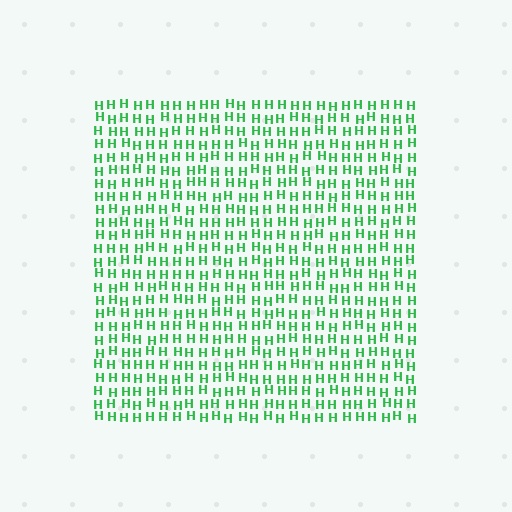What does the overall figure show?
The overall figure shows a square.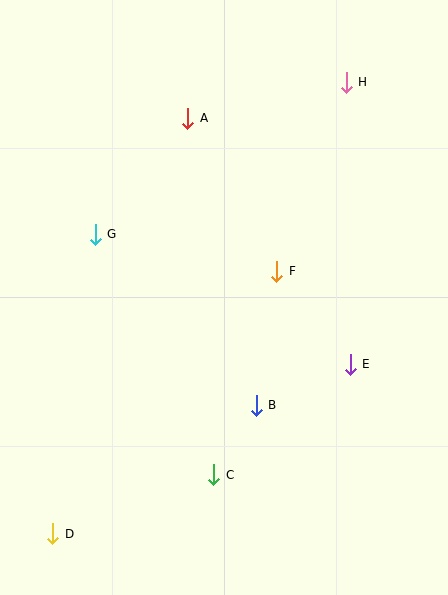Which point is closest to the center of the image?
Point F at (277, 271) is closest to the center.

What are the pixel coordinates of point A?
Point A is at (188, 118).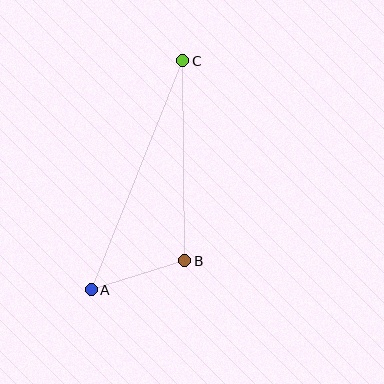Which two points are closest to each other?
Points A and B are closest to each other.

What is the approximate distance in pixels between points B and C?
The distance between B and C is approximately 200 pixels.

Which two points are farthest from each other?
Points A and C are farthest from each other.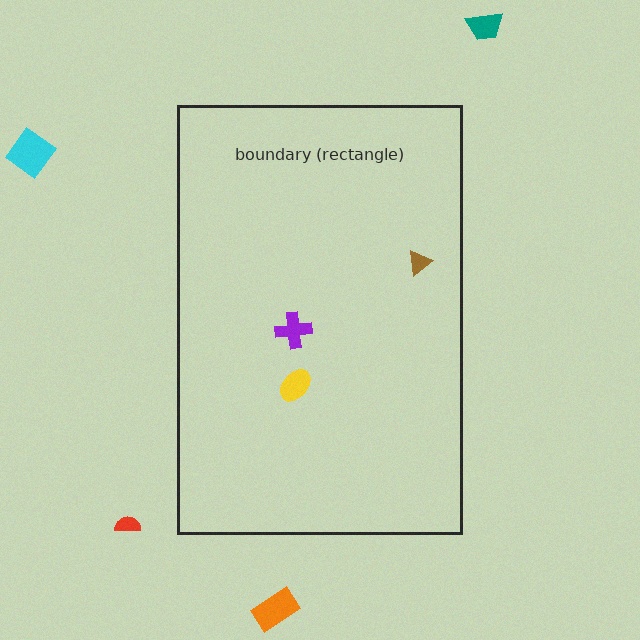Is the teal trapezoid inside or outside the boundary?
Outside.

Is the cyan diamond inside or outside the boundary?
Outside.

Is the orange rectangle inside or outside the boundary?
Outside.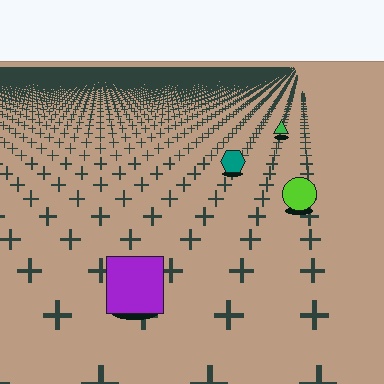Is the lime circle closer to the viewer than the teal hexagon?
Yes. The lime circle is closer — you can tell from the texture gradient: the ground texture is coarser near it.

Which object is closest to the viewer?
The purple square is closest. The texture marks near it are larger and more spread out.